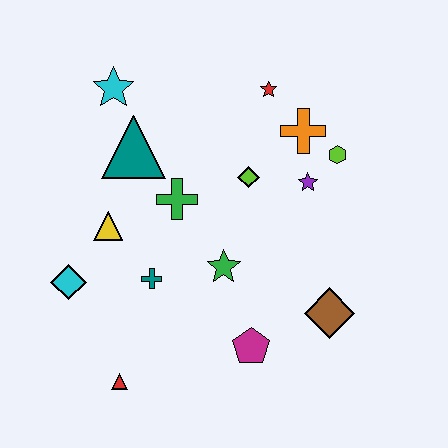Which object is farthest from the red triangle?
The red star is farthest from the red triangle.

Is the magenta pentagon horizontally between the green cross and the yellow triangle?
No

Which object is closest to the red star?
The orange cross is closest to the red star.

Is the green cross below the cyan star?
Yes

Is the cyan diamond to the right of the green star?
No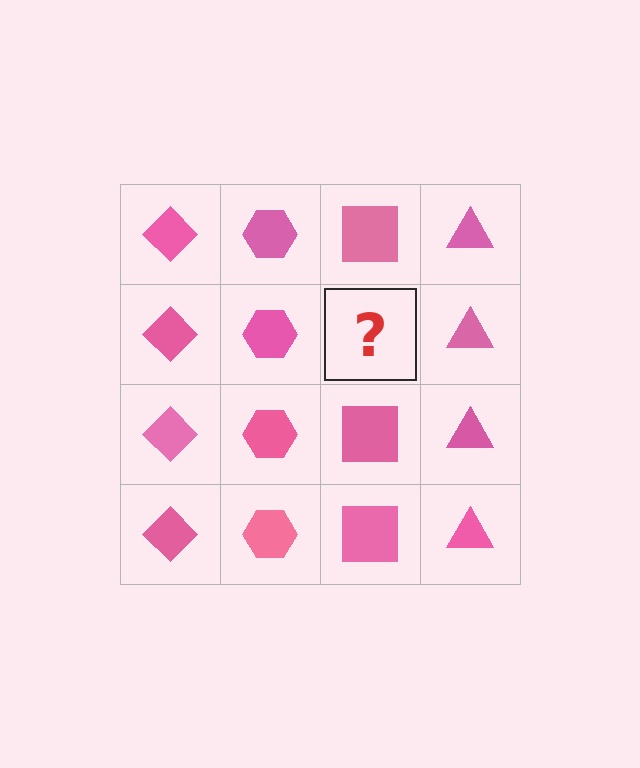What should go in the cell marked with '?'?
The missing cell should contain a pink square.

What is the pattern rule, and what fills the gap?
The rule is that each column has a consistent shape. The gap should be filled with a pink square.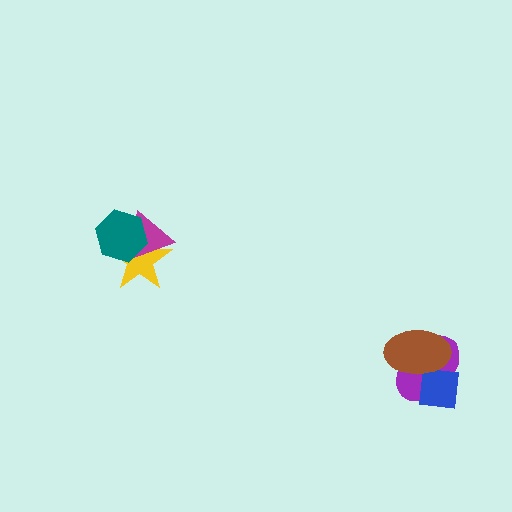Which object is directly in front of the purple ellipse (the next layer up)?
The blue square is directly in front of the purple ellipse.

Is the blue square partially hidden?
Yes, it is partially covered by another shape.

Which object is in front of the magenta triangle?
The teal hexagon is in front of the magenta triangle.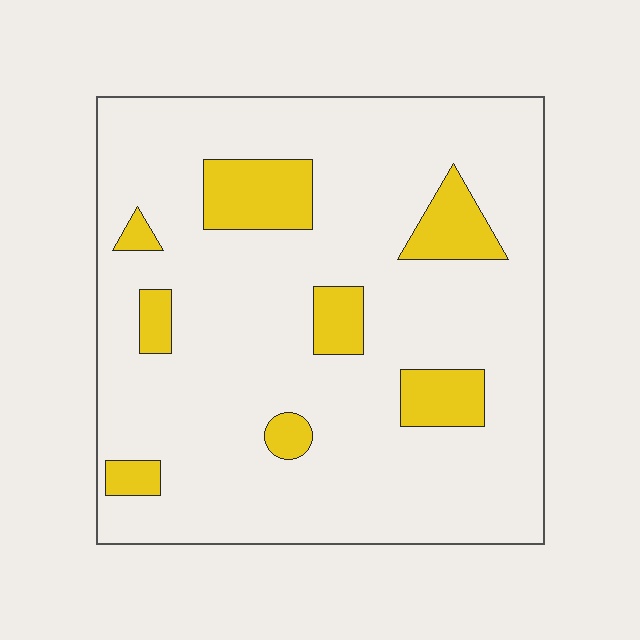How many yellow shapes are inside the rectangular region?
8.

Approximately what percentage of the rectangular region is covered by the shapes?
Approximately 15%.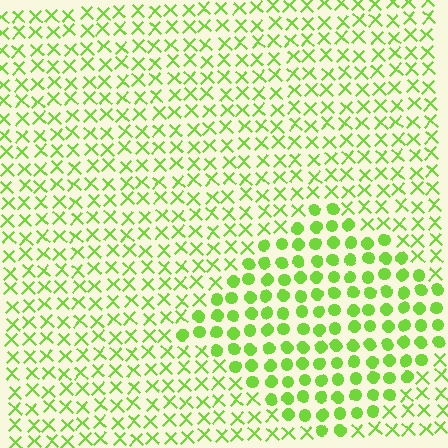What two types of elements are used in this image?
The image uses circles inside the diamond region and X marks outside it.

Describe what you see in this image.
The image is filled with small lime elements arranged in a uniform grid. A diamond-shaped region contains circles, while the surrounding area contains X marks. The boundary is defined purely by the change in element shape.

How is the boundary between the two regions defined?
The boundary is defined by a change in element shape: circles inside vs. X marks outside. All elements share the same color and spacing.